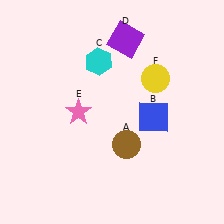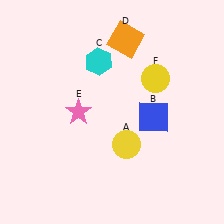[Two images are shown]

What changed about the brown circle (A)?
In Image 1, A is brown. In Image 2, it changed to yellow.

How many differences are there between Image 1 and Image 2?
There are 2 differences between the two images.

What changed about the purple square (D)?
In Image 1, D is purple. In Image 2, it changed to orange.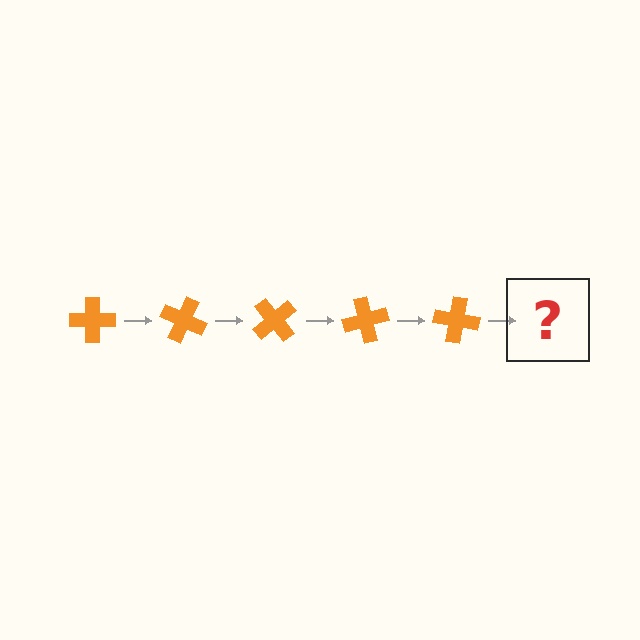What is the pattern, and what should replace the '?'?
The pattern is that the cross rotates 25 degrees each step. The '?' should be an orange cross rotated 125 degrees.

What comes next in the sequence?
The next element should be an orange cross rotated 125 degrees.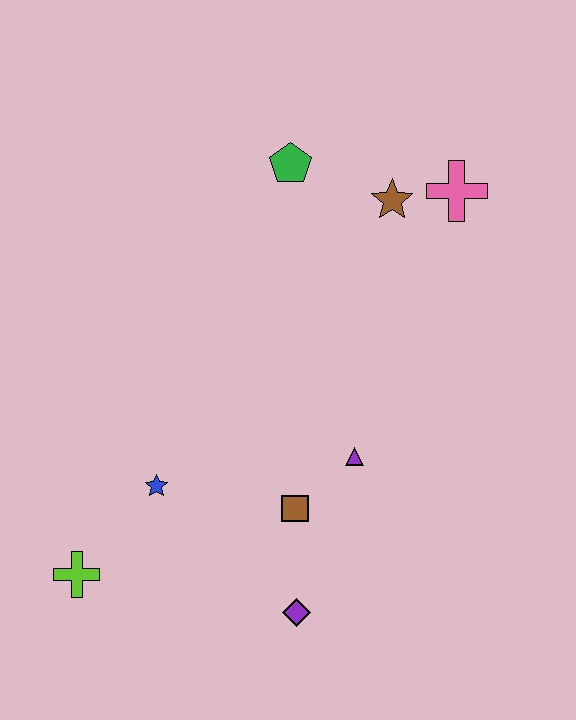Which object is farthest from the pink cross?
The lime cross is farthest from the pink cross.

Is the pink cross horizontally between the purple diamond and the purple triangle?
No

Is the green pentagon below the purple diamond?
No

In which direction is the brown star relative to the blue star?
The brown star is above the blue star.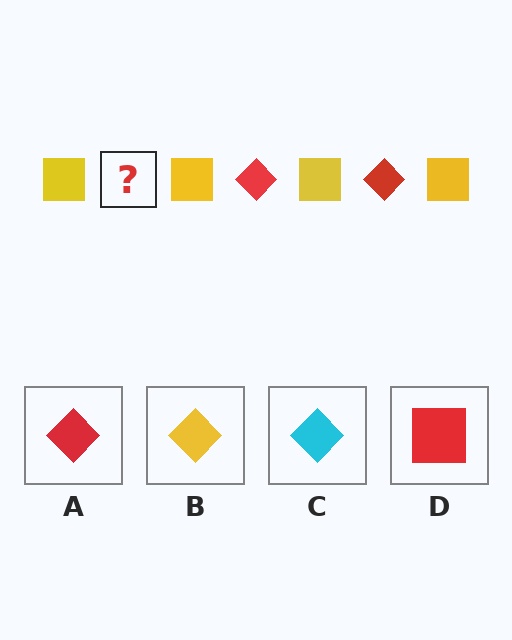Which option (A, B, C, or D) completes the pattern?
A.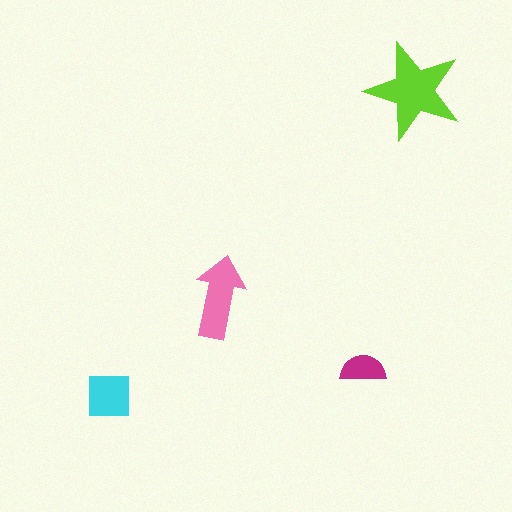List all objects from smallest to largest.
The magenta semicircle, the cyan square, the pink arrow, the lime star.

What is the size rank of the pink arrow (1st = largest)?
2nd.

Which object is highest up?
The lime star is topmost.